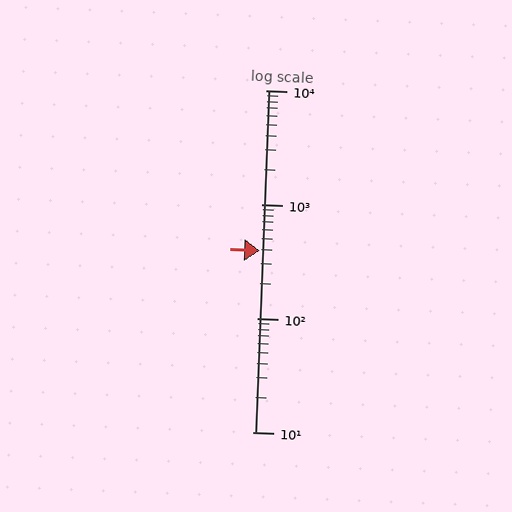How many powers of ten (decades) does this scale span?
The scale spans 3 decades, from 10 to 10000.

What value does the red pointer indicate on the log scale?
The pointer indicates approximately 390.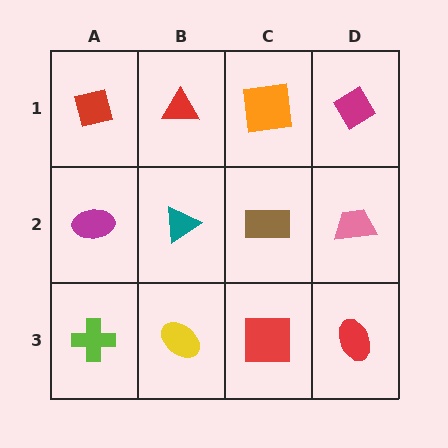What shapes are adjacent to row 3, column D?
A pink trapezoid (row 2, column D), a red square (row 3, column C).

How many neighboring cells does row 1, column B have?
3.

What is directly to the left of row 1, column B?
A red square.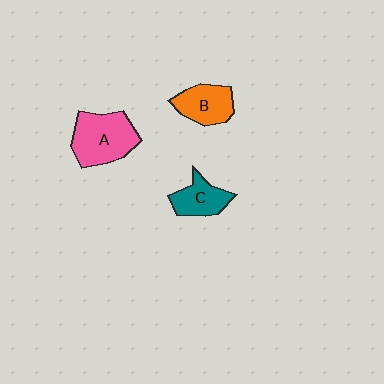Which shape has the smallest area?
Shape C (teal).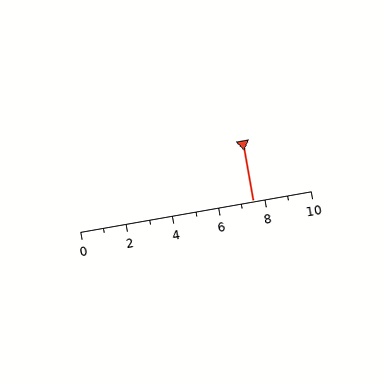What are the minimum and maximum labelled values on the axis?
The axis runs from 0 to 10.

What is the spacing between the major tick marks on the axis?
The major ticks are spaced 2 apart.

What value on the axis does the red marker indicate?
The marker indicates approximately 7.5.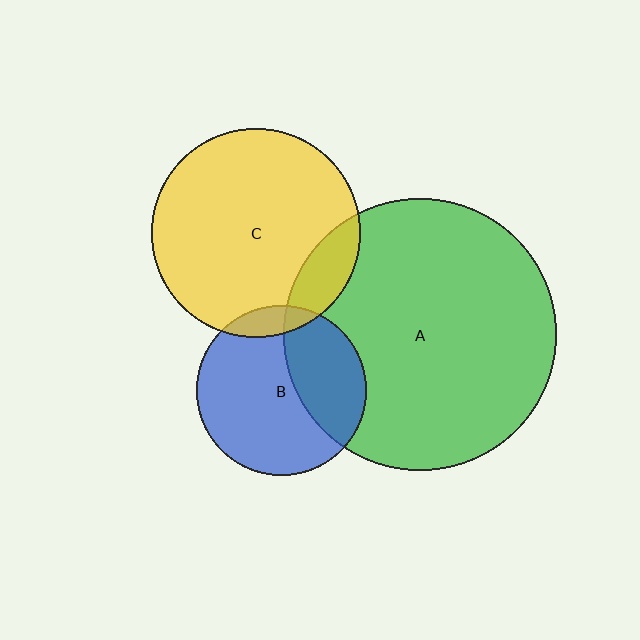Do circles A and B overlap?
Yes.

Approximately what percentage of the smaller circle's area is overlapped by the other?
Approximately 35%.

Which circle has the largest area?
Circle A (green).